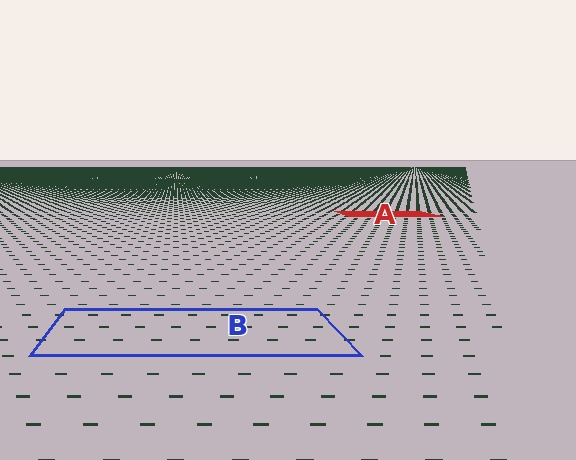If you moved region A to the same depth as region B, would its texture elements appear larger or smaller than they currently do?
They would appear larger. At a closer depth, the same texture elements are projected at a bigger on-screen size.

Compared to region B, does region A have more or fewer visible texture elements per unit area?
Region A has more texture elements per unit area — they are packed more densely because it is farther away.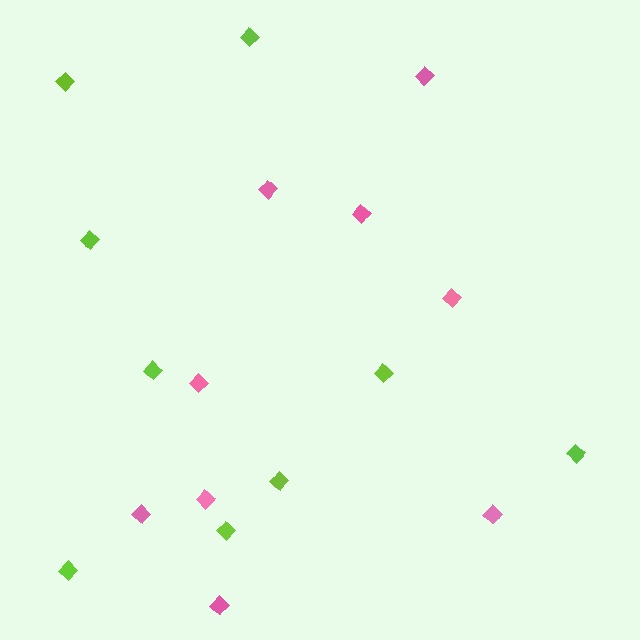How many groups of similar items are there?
There are 2 groups: one group of pink diamonds (9) and one group of lime diamonds (9).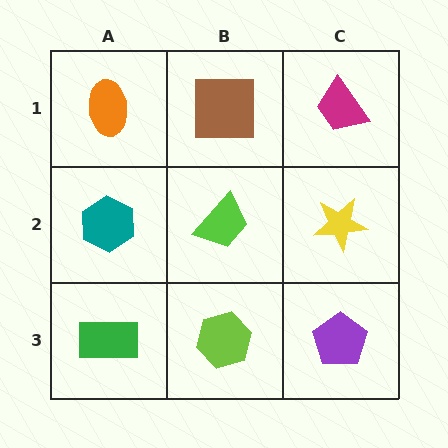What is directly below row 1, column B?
A lime trapezoid.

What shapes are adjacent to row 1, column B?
A lime trapezoid (row 2, column B), an orange ellipse (row 1, column A), a magenta trapezoid (row 1, column C).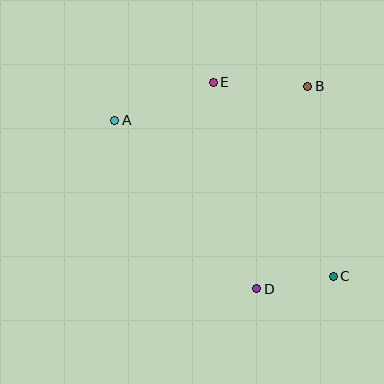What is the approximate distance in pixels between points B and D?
The distance between B and D is approximately 209 pixels.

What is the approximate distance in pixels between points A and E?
The distance between A and E is approximately 106 pixels.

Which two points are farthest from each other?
Points A and C are farthest from each other.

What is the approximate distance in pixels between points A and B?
The distance between A and B is approximately 196 pixels.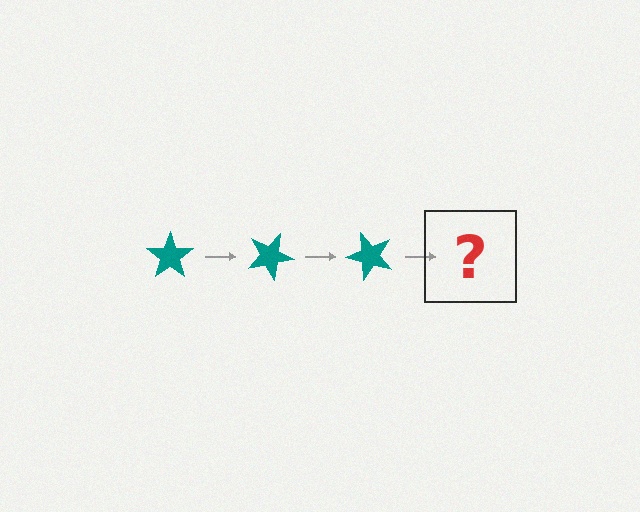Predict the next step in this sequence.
The next step is a teal star rotated 75 degrees.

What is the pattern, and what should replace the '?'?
The pattern is that the star rotates 25 degrees each step. The '?' should be a teal star rotated 75 degrees.